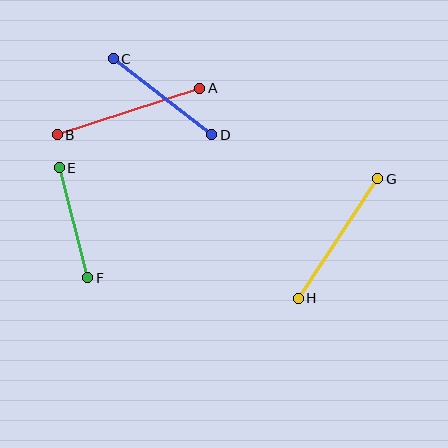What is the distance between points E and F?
The distance is approximately 113 pixels.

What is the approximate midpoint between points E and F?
The midpoint is at approximately (73, 223) pixels.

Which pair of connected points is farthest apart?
Points A and B are farthest apart.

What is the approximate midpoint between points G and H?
The midpoint is at approximately (338, 239) pixels.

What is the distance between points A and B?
The distance is approximately 150 pixels.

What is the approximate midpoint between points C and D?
The midpoint is at approximately (163, 97) pixels.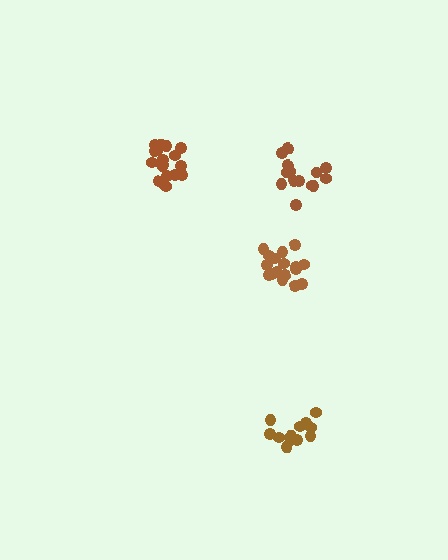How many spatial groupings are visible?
There are 4 spatial groupings.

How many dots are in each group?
Group 1: 14 dots, Group 2: 13 dots, Group 3: 17 dots, Group 4: 17 dots (61 total).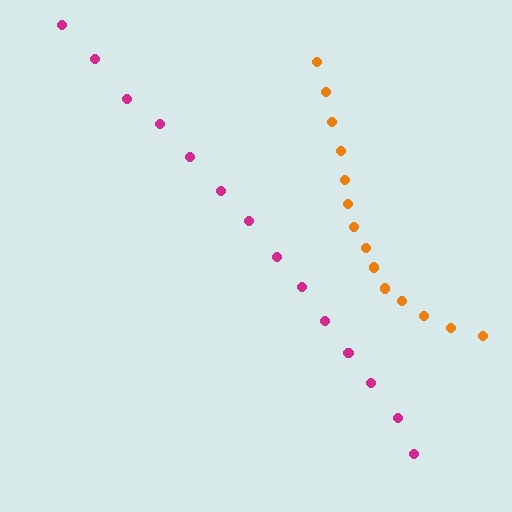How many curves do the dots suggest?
There are 2 distinct paths.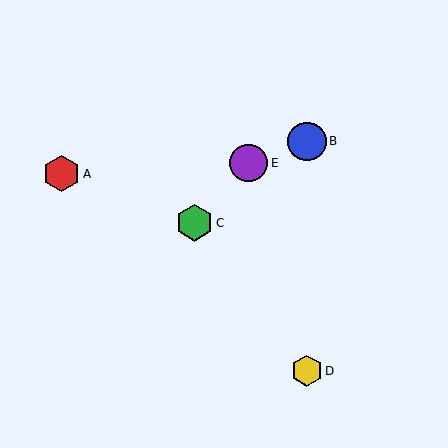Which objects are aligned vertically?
Objects B, D are aligned vertically.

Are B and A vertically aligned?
No, B is at x≈307 and A is at x≈61.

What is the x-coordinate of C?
Object C is at x≈194.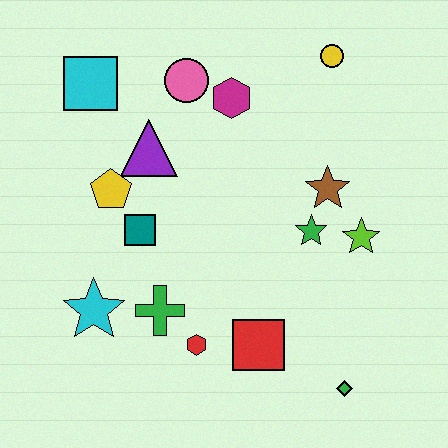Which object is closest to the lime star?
The green star is closest to the lime star.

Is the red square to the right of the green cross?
Yes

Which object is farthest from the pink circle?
The green diamond is farthest from the pink circle.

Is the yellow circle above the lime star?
Yes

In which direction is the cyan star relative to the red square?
The cyan star is to the left of the red square.